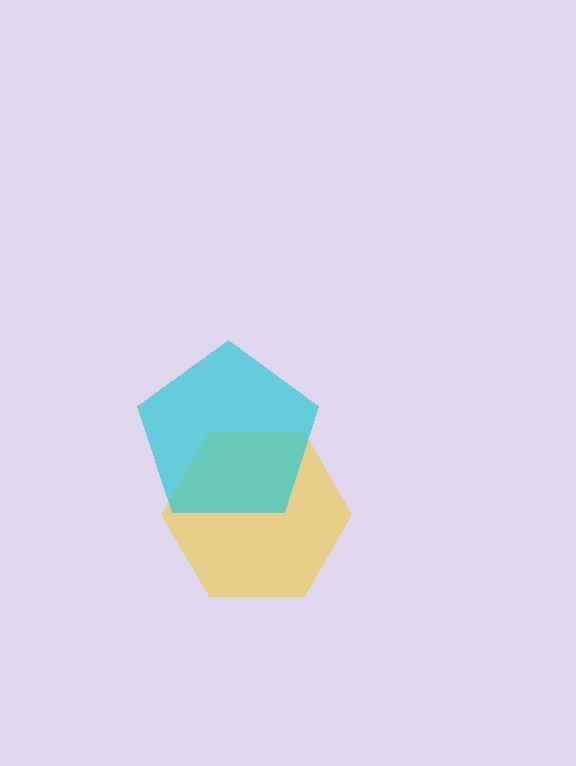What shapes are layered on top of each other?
The layered shapes are: a yellow hexagon, a cyan pentagon.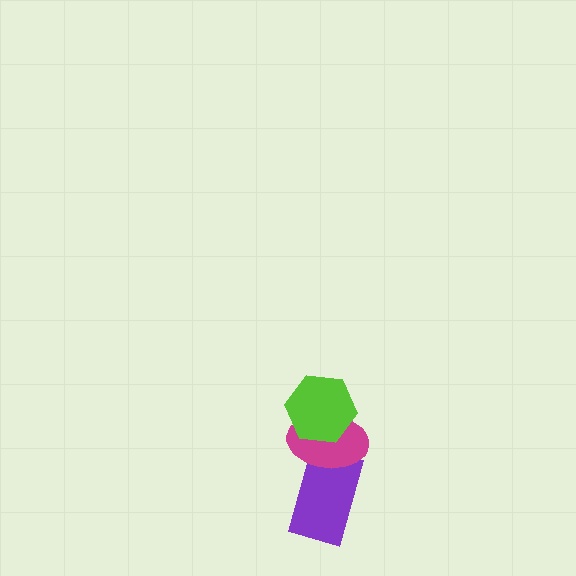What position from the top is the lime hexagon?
The lime hexagon is 1st from the top.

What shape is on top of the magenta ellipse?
The lime hexagon is on top of the magenta ellipse.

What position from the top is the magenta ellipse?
The magenta ellipse is 2nd from the top.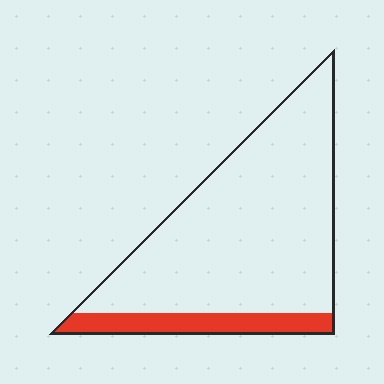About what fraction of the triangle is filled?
About one sixth (1/6).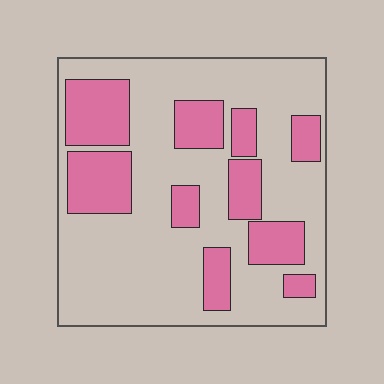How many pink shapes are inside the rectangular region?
10.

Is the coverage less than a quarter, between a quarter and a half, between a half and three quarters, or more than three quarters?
Between a quarter and a half.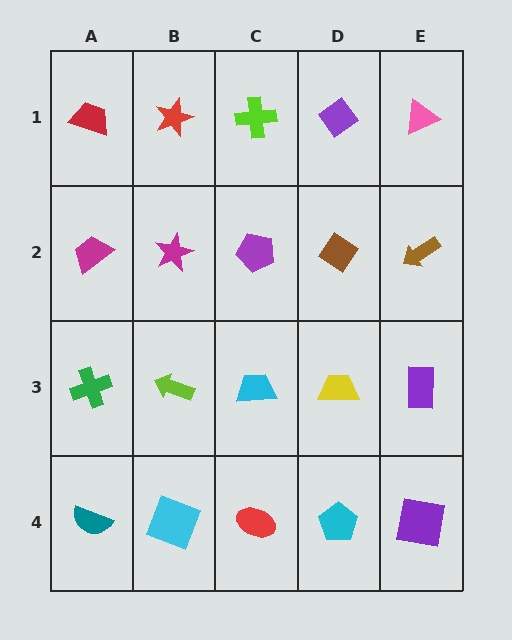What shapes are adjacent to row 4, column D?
A yellow trapezoid (row 3, column D), a red ellipse (row 4, column C), a purple square (row 4, column E).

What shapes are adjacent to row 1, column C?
A purple pentagon (row 2, column C), a red star (row 1, column B), a purple diamond (row 1, column D).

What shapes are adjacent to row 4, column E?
A purple rectangle (row 3, column E), a cyan pentagon (row 4, column D).